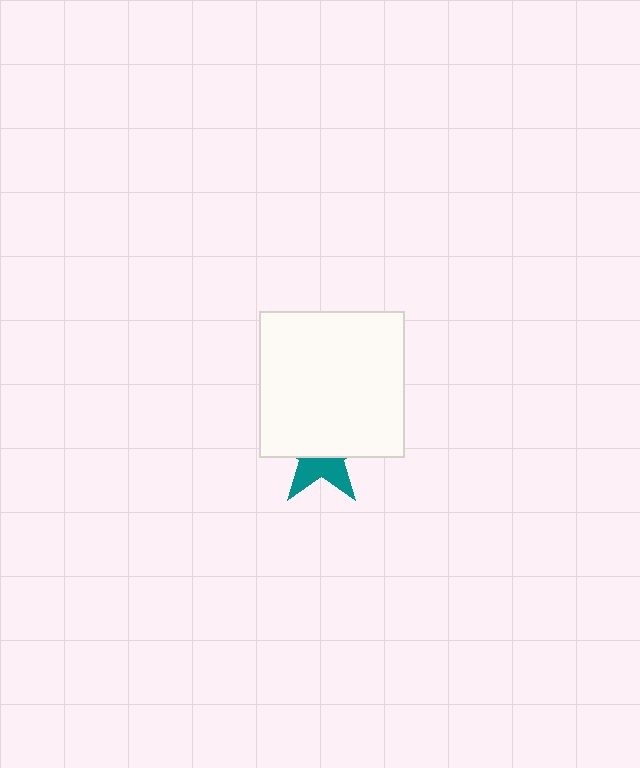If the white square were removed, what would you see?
You would see the complete teal star.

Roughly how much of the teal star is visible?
A small part of it is visible (roughly 40%).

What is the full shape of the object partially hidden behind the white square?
The partially hidden object is a teal star.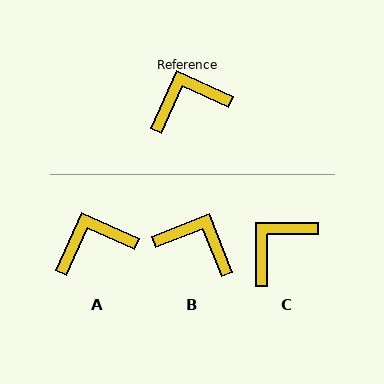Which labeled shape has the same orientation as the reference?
A.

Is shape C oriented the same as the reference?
No, it is off by about 24 degrees.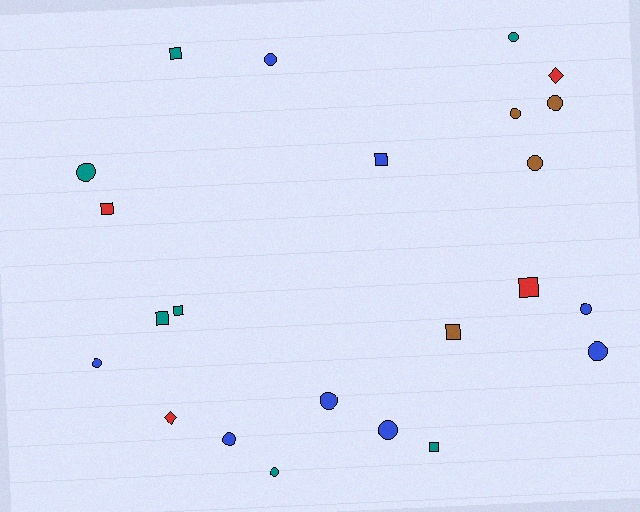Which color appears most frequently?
Blue, with 8 objects.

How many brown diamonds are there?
There are no brown diamonds.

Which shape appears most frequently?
Circle, with 13 objects.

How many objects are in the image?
There are 23 objects.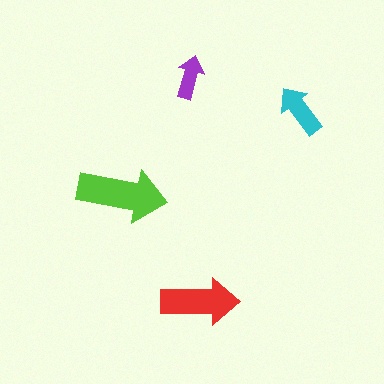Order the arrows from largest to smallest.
the lime one, the red one, the cyan one, the purple one.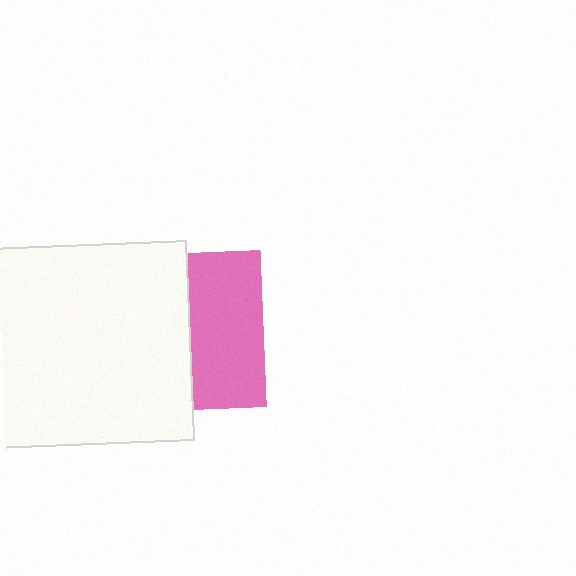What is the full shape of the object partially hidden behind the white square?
The partially hidden object is a pink square.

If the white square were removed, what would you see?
You would see the complete pink square.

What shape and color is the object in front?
The object in front is a white square.